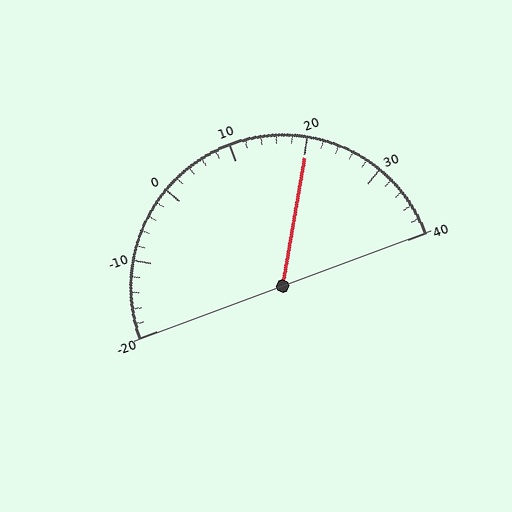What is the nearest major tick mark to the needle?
The nearest major tick mark is 20.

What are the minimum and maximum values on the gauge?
The gauge ranges from -20 to 40.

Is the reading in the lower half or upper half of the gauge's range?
The reading is in the upper half of the range (-20 to 40).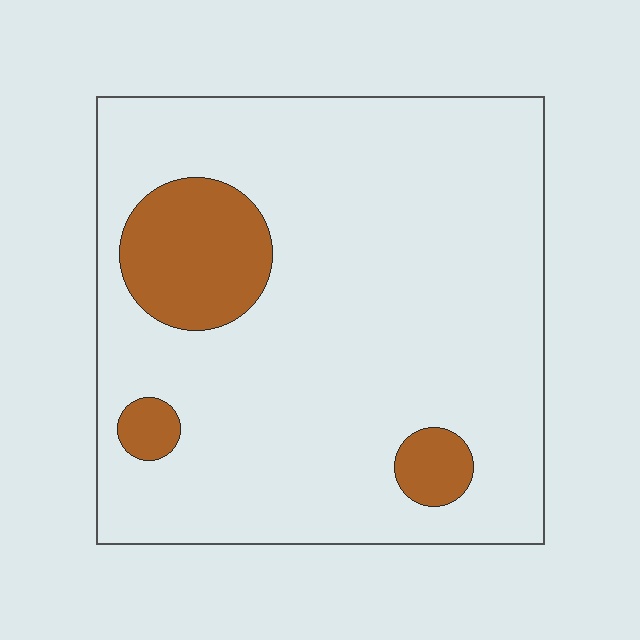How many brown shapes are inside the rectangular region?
3.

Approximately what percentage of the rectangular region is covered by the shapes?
Approximately 15%.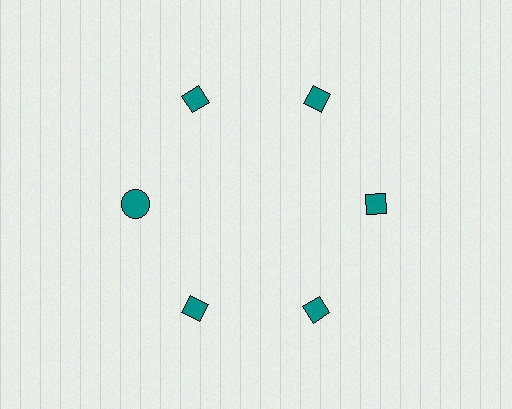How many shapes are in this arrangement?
There are 6 shapes arranged in a ring pattern.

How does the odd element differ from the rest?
It has a different shape: circle instead of diamond.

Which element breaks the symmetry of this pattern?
The teal circle at roughly the 9 o'clock position breaks the symmetry. All other shapes are teal diamonds.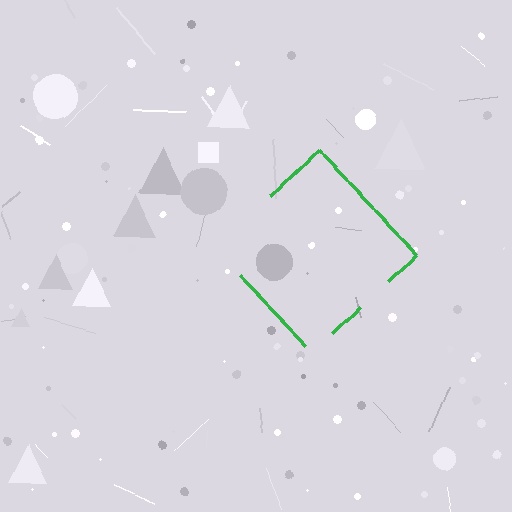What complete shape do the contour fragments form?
The contour fragments form a diamond.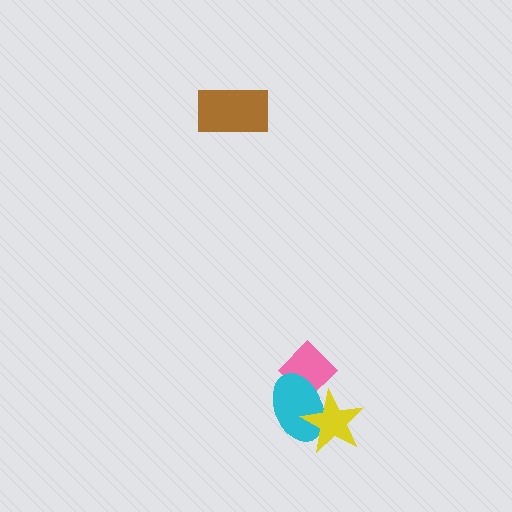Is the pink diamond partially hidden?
Yes, it is partially covered by another shape.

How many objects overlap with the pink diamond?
1 object overlaps with the pink diamond.